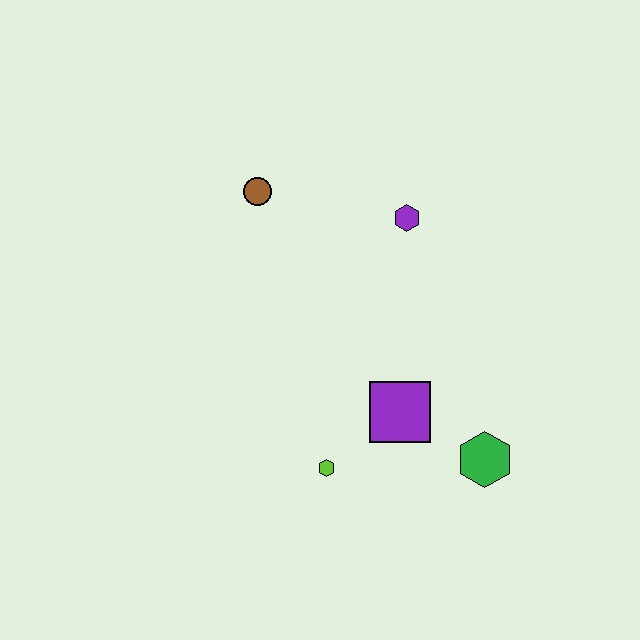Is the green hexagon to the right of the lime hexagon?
Yes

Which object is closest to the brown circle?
The purple hexagon is closest to the brown circle.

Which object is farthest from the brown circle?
The green hexagon is farthest from the brown circle.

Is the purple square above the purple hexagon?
No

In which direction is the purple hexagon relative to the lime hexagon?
The purple hexagon is above the lime hexagon.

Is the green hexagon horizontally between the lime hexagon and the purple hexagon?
No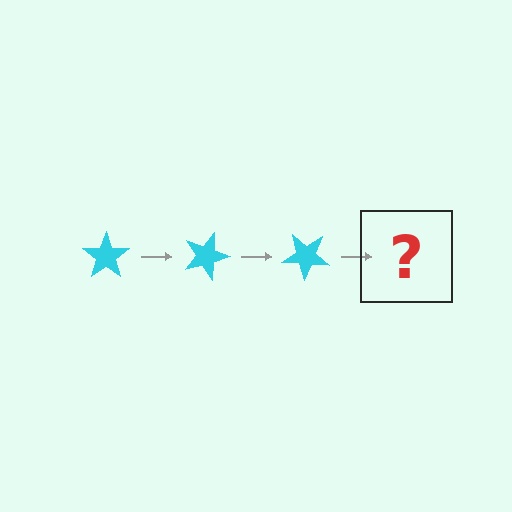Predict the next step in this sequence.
The next step is a cyan star rotated 60 degrees.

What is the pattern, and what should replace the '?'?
The pattern is that the star rotates 20 degrees each step. The '?' should be a cyan star rotated 60 degrees.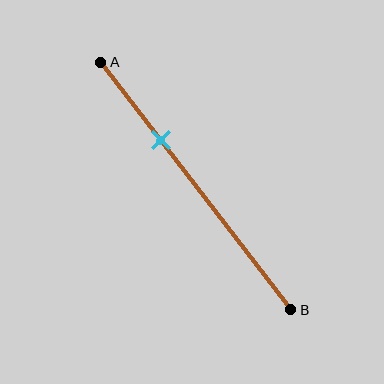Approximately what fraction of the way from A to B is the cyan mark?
The cyan mark is approximately 30% of the way from A to B.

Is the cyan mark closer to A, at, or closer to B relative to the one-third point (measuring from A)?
The cyan mark is approximately at the one-third point of segment AB.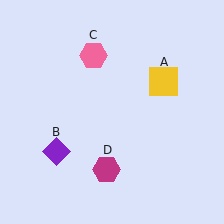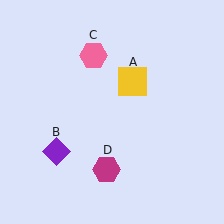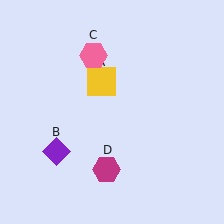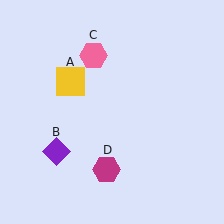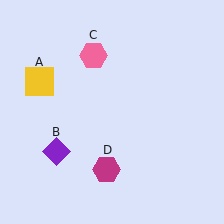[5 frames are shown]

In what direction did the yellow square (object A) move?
The yellow square (object A) moved left.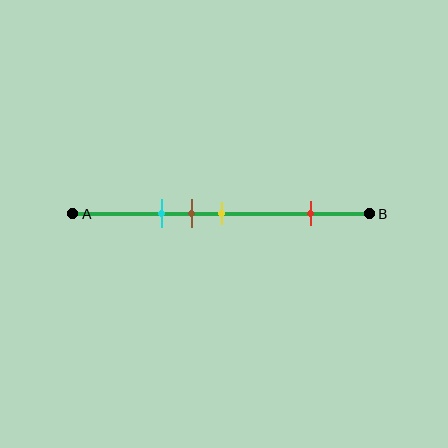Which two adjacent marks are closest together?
The brown and yellow marks are the closest adjacent pair.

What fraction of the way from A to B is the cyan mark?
The cyan mark is approximately 30% (0.3) of the way from A to B.